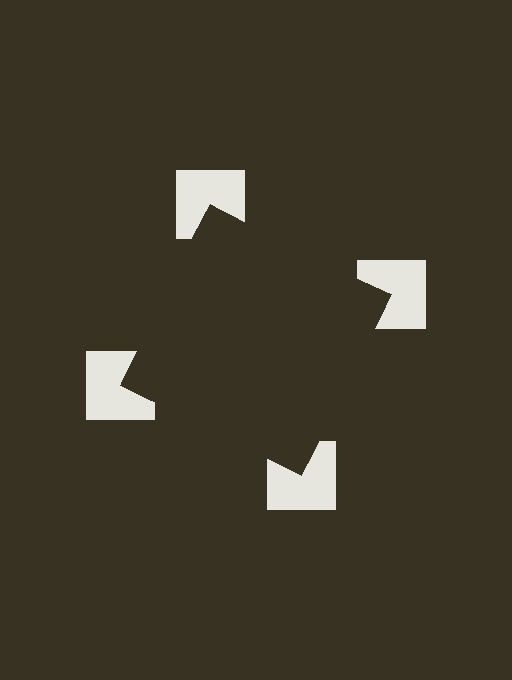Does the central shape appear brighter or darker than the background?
It typically appears slightly darker than the background, even though no actual brightness change is drawn.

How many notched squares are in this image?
There are 4 — one at each vertex of the illusory square.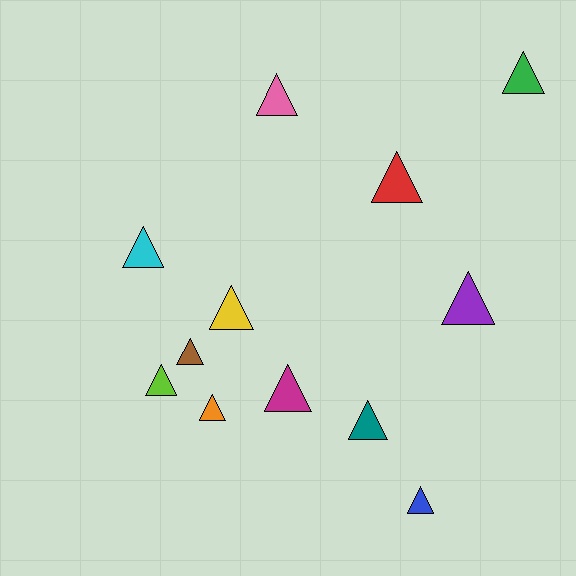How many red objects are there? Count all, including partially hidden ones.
There is 1 red object.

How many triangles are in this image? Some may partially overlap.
There are 12 triangles.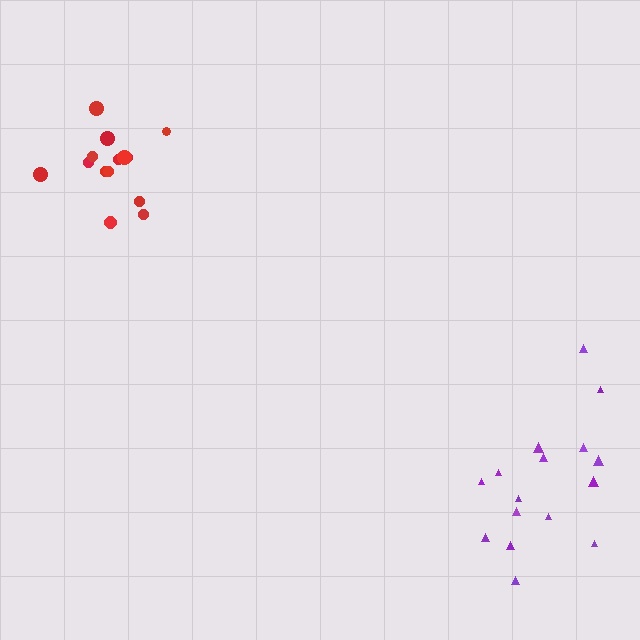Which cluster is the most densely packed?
Red.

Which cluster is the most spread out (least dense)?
Purple.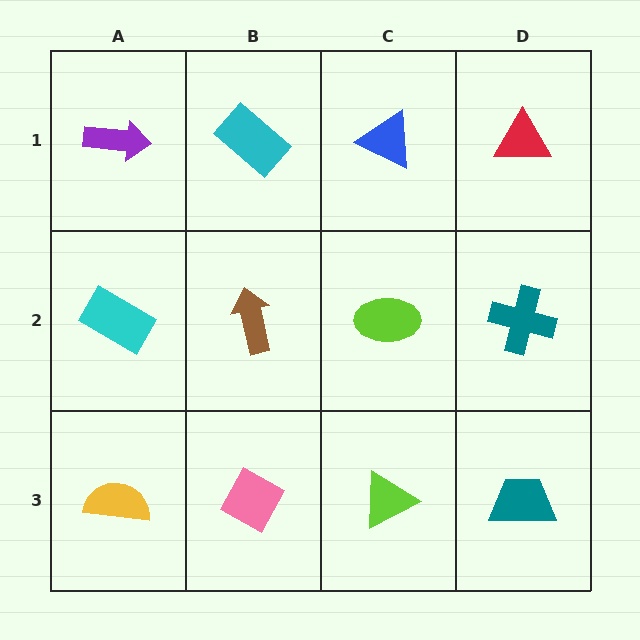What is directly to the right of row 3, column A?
A pink diamond.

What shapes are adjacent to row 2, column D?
A red triangle (row 1, column D), a teal trapezoid (row 3, column D), a lime ellipse (row 2, column C).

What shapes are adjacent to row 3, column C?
A lime ellipse (row 2, column C), a pink diamond (row 3, column B), a teal trapezoid (row 3, column D).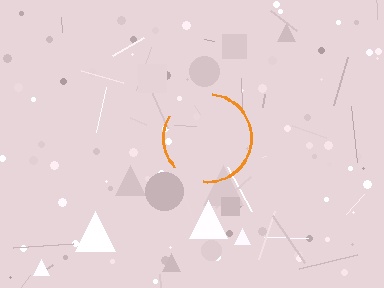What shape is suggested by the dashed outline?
The dashed outline suggests a circle.